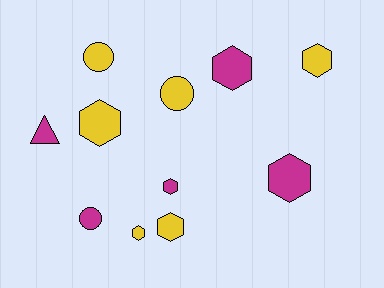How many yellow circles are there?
There are 2 yellow circles.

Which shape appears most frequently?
Hexagon, with 7 objects.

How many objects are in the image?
There are 11 objects.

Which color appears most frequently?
Yellow, with 6 objects.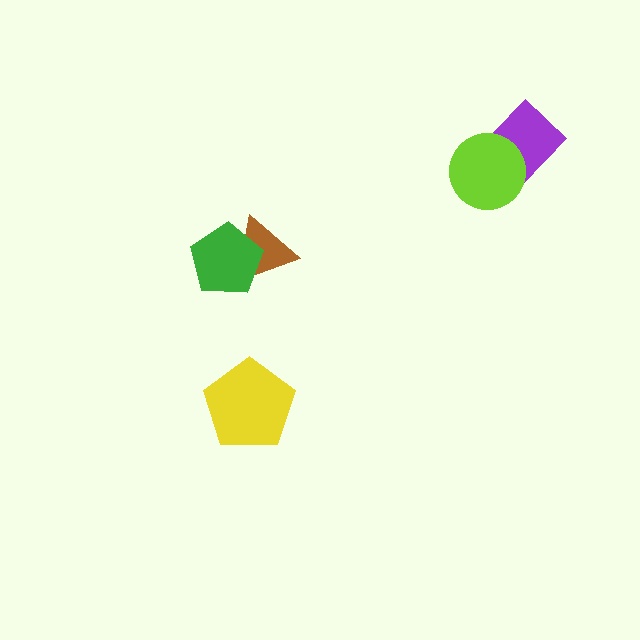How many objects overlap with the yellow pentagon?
0 objects overlap with the yellow pentagon.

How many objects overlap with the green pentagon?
1 object overlaps with the green pentagon.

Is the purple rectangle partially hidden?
Yes, it is partially covered by another shape.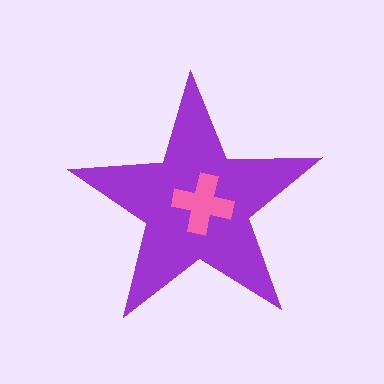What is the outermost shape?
The purple star.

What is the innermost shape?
The pink cross.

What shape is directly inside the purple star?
The pink cross.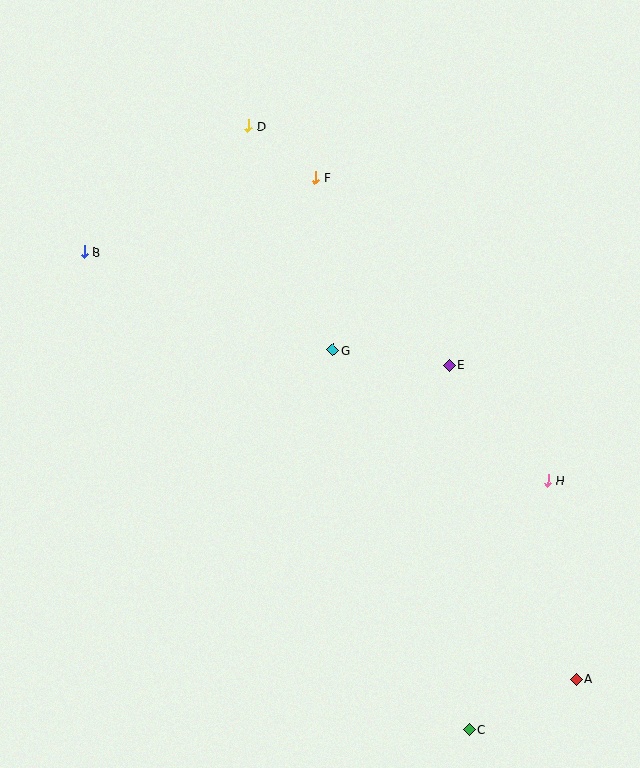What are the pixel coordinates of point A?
Point A is at (576, 679).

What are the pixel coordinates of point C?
Point C is at (469, 729).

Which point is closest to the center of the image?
Point G at (333, 350) is closest to the center.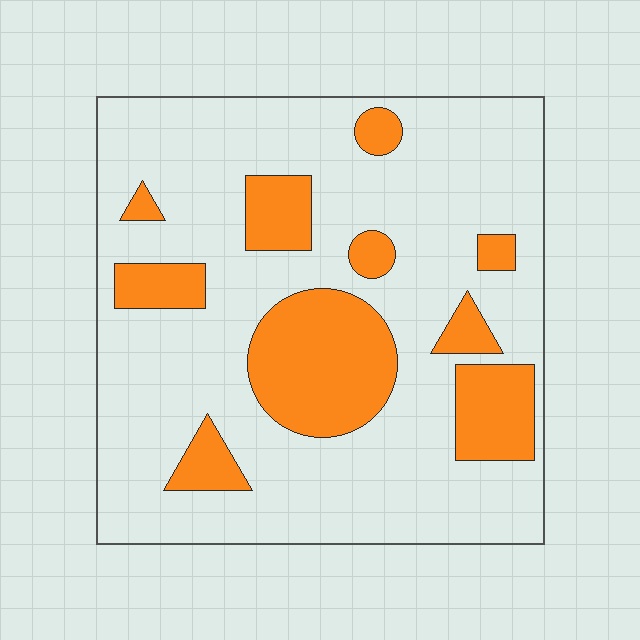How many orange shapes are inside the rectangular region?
10.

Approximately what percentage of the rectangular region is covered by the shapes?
Approximately 25%.